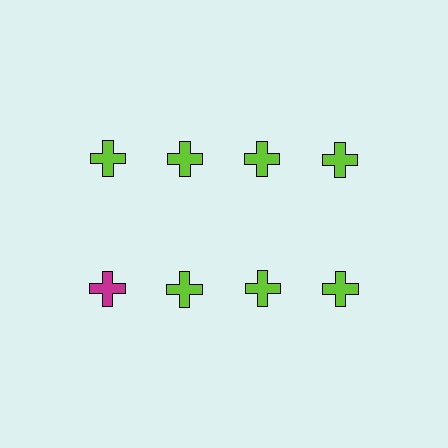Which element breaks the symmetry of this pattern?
The magenta cross in the second row, leftmost column breaks the symmetry. All other shapes are lime crosses.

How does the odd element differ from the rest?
It has a different color: magenta instead of lime.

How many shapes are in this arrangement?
There are 8 shapes arranged in a grid pattern.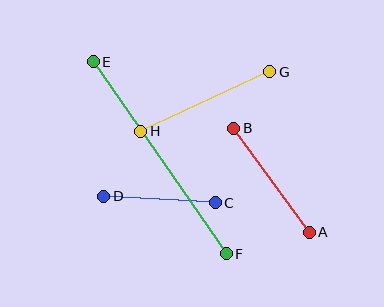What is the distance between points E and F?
The distance is approximately 233 pixels.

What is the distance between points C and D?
The distance is approximately 112 pixels.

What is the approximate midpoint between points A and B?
The midpoint is at approximately (272, 180) pixels.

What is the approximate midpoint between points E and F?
The midpoint is at approximately (160, 158) pixels.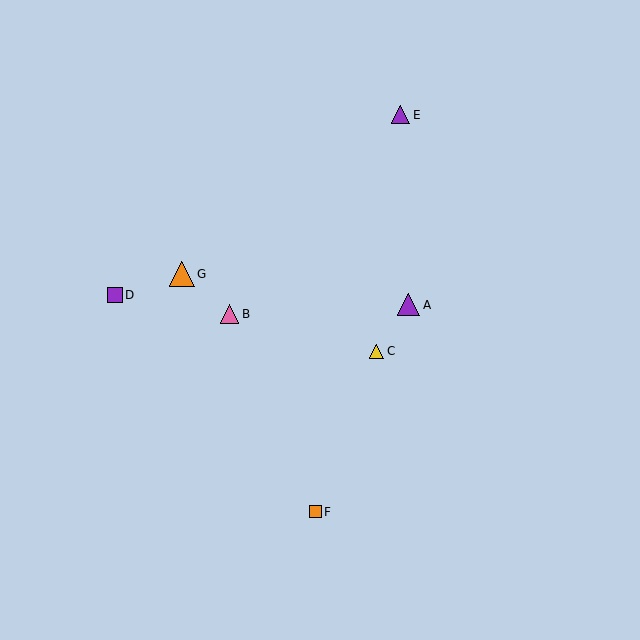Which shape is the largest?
The orange triangle (labeled G) is the largest.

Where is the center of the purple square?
The center of the purple square is at (115, 295).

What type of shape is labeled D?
Shape D is a purple square.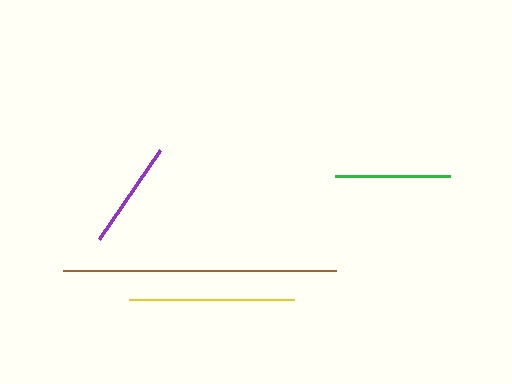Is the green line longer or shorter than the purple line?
The green line is longer than the purple line.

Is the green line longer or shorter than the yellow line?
The yellow line is longer than the green line.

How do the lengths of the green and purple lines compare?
The green and purple lines are approximately the same length.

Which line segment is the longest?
The brown line is the longest at approximately 273 pixels.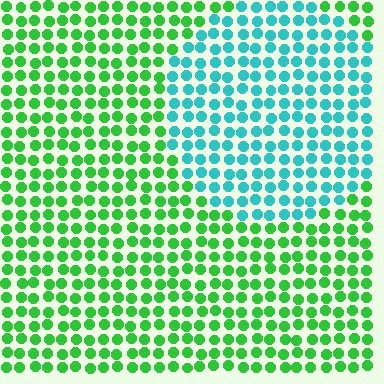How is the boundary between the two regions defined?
The boundary is defined purely by a slight shift in hue (about 54 degrees). Spacing, size, and orientation are identical on both sides.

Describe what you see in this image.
The image is filled with small green elements in a uniform arrangement. A circle-shaped region is visible where the elements are tinted to a slightly different hue, forming a subtle color boundary.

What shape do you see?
I see a circle.